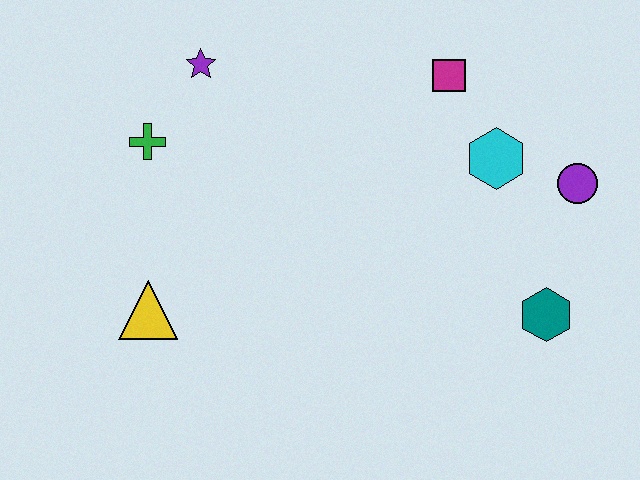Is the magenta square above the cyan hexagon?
Yes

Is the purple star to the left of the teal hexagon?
Yes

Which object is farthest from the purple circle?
The yellow triangle is farthest from the purple circle.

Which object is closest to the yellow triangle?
The green cross is closest to the yellow triangle.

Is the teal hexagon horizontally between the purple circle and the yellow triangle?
Yes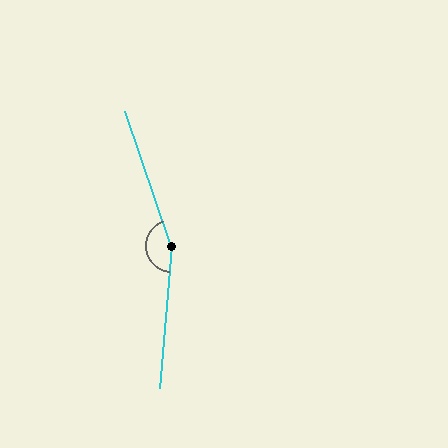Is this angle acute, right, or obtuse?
It is obtuse.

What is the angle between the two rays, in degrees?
Approximately 156 degrees.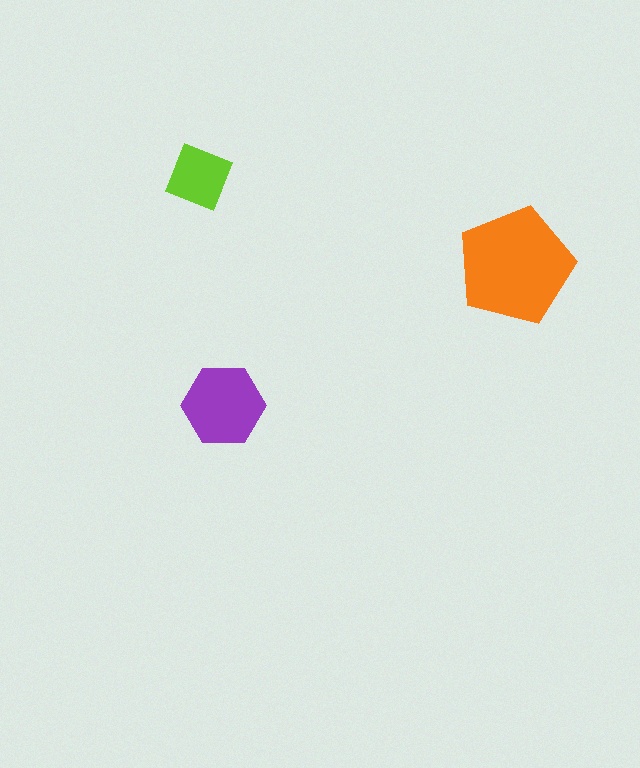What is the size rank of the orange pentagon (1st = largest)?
1st.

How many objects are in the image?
There are 3 objects in the image.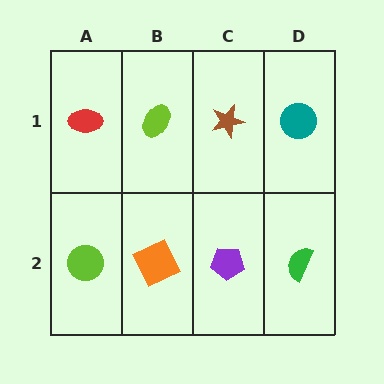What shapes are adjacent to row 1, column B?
An orange square (row 2, column B), a red ellipse (row 1, column A), a brown star (row 1, column C).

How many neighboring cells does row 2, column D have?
2.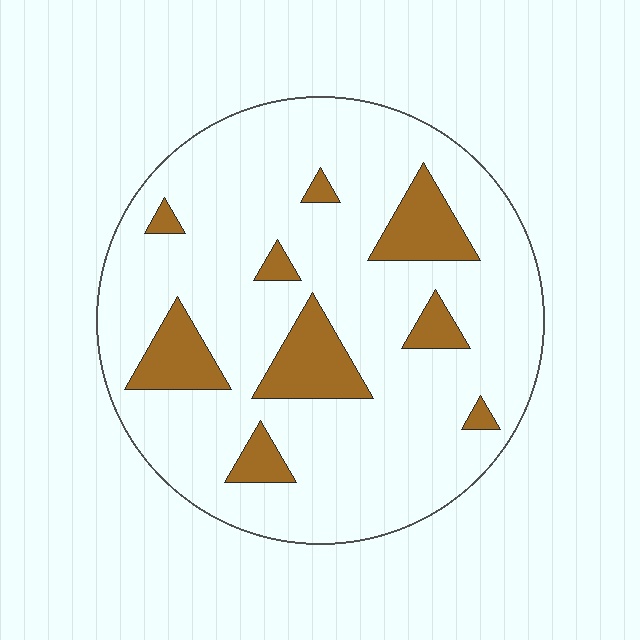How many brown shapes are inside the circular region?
9.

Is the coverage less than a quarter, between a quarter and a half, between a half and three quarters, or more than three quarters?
Less than a quarter.